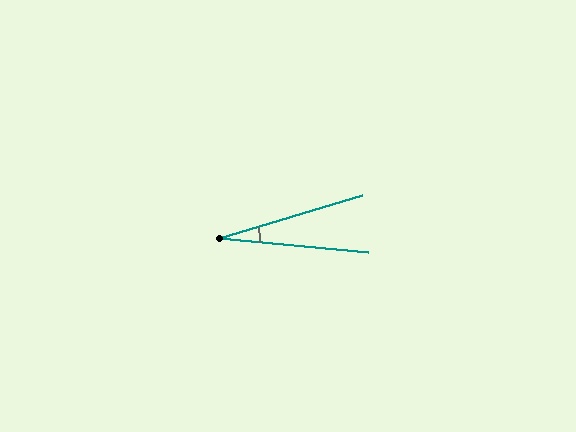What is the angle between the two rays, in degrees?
Approximately 22 degrees.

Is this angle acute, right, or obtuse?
It is acute.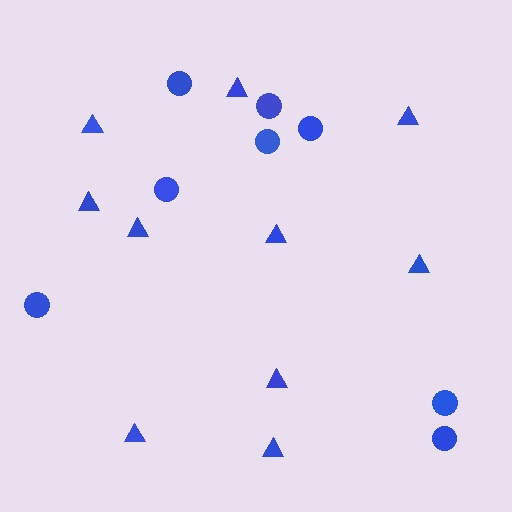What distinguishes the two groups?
There are 2 groups: one group of circles (8) and one group of triangles (10).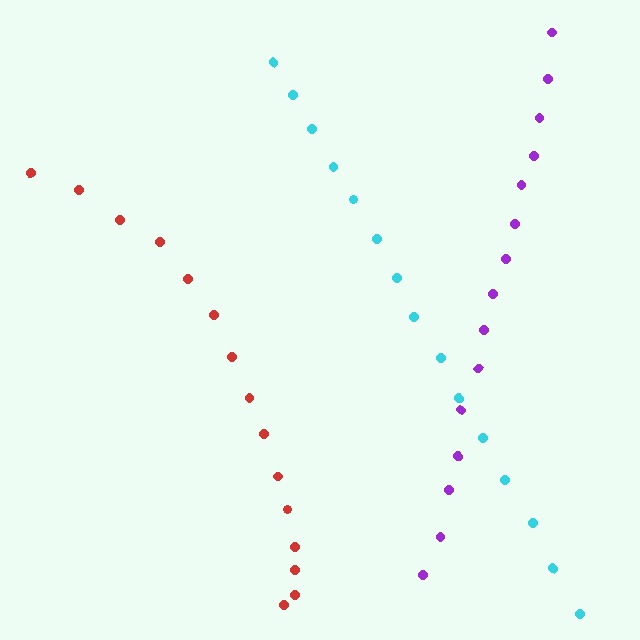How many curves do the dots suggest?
There are 3 distinct paths.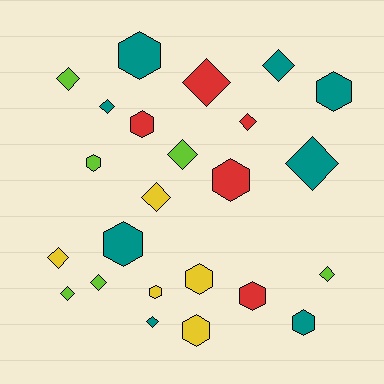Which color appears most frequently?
Teal, with 8 objects.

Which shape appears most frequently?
Diamond, with 13 objects.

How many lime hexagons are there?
There is 1 lime hexagon.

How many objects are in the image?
There are 24 objects.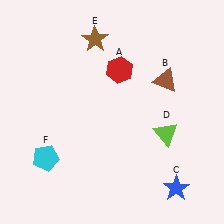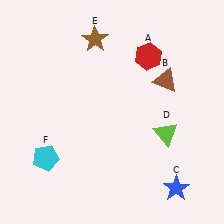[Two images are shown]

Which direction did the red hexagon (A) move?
The red hexagon (A) moved right.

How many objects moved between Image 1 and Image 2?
1 object moved between the two images.